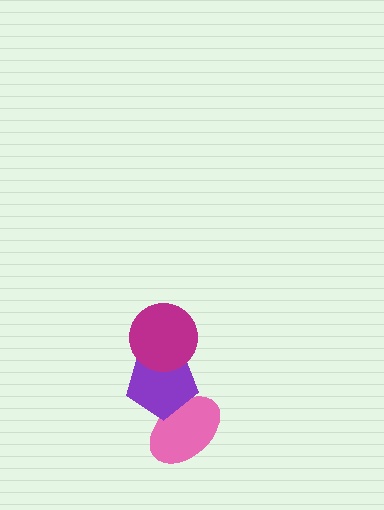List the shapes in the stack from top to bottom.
From top to bottom: the magenta circle, the purple pentagon, the pink ellipse.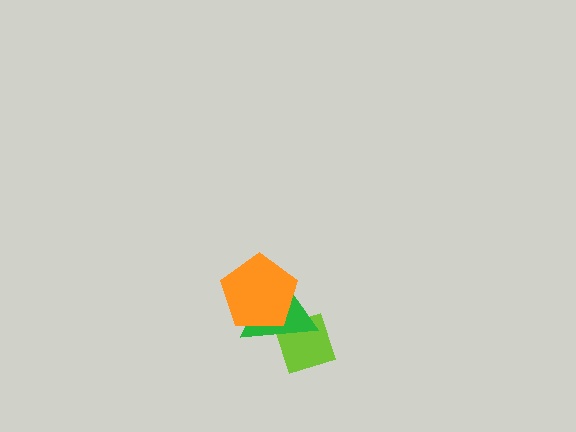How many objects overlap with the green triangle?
2 objects overlap with the green triangle.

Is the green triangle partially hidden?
Yes, it is partially covered by another shape.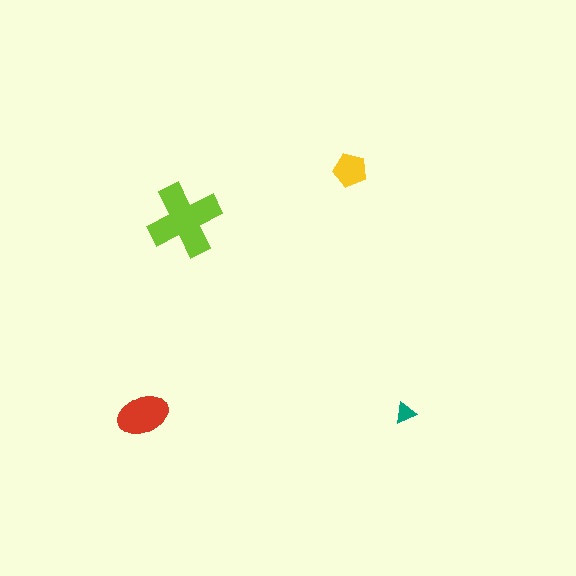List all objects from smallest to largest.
The teal triangle, the yellow pentagon, the red ellipse, the lime cross.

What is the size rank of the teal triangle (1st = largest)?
4th.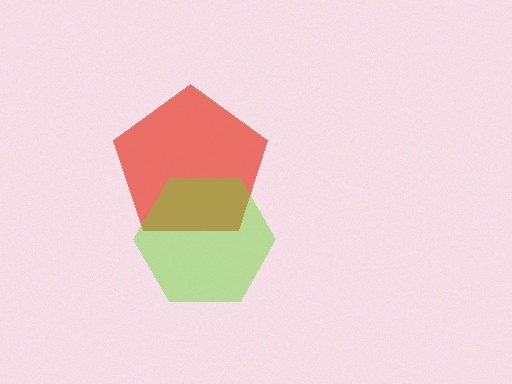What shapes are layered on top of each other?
The layered shapes are: a red pentagon, a lime hexagon.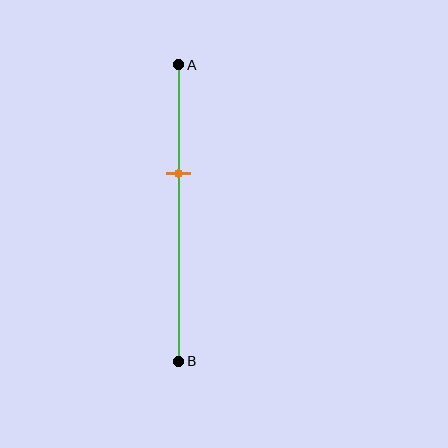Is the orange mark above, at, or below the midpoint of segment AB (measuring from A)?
The orange mark is above the midpoint of segment AB.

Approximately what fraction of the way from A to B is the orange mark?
The orange mark is approximately 35% of the way from A to B.